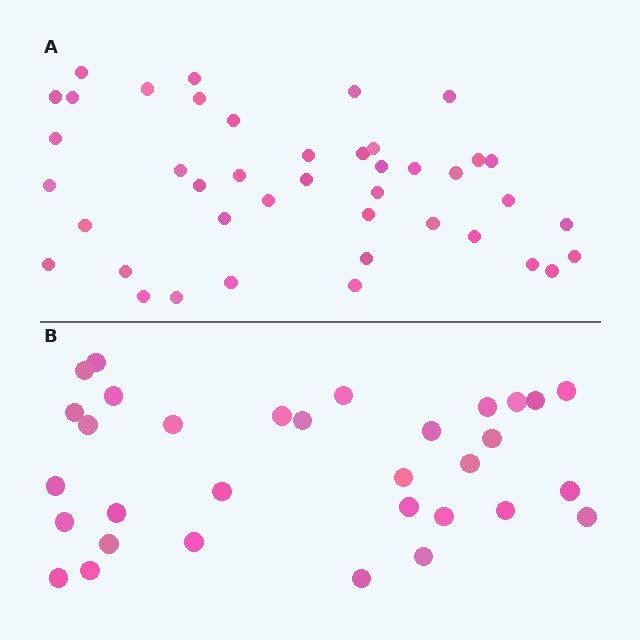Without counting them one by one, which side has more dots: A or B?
Region A (the top region) has more dots.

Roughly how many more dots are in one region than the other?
Region A has roughly 10 or so more dots than region B.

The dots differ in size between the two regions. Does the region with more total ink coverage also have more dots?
No. Region B has more total ink coverage because its dots are larger, but region A actually contains more individual dots. Total area can be misleading — the number of items is what matters here.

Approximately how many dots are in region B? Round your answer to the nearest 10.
About 30 dots. (The exact count is 32, which rounds to 30.)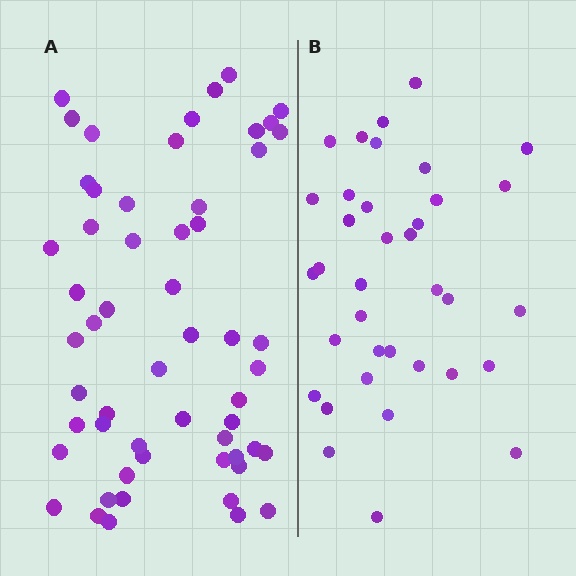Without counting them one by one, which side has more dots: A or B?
Region A (the left region) has more dots.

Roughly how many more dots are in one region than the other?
Region A has approximately 20 more dots than region B.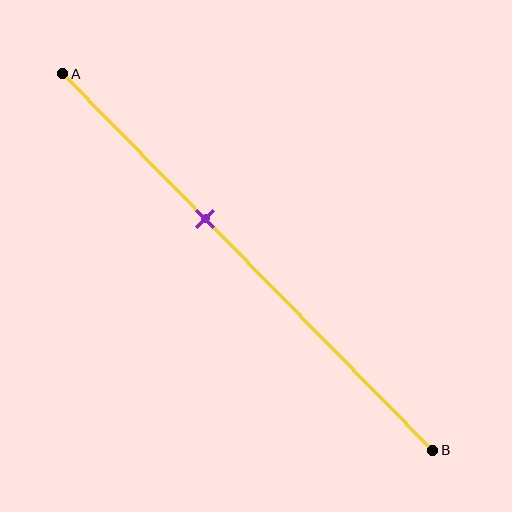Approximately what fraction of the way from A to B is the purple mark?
The purple mark is approximately 40% of the way from A to B.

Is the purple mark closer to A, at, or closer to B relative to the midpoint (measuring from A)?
The purple mark is closer to point A than the midpoint of segment AB.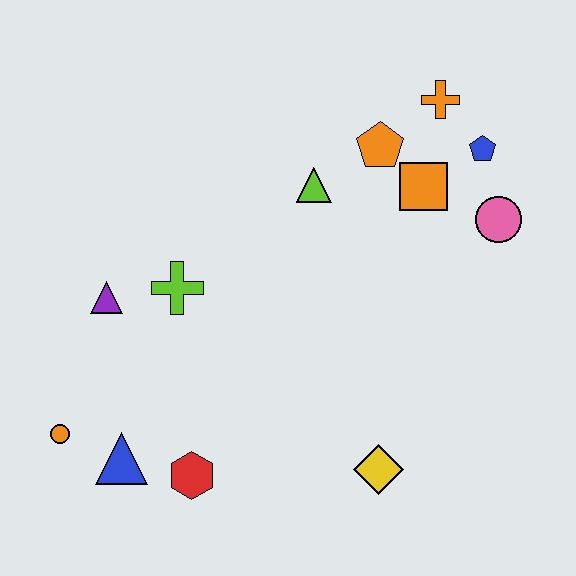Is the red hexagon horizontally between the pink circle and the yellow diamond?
No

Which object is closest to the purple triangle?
The lime cross is closest to the purple triangle.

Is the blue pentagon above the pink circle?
Yes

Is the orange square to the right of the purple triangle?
Yes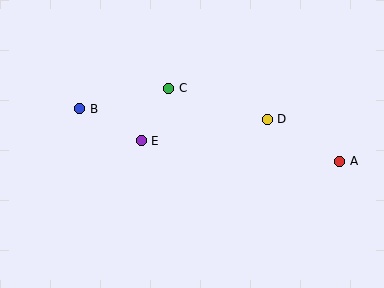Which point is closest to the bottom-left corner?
Point B is closest to the bottom-left corner.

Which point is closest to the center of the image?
Point E at (141, 141) is closest to the center.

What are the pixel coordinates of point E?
Point E is at (141, 141).